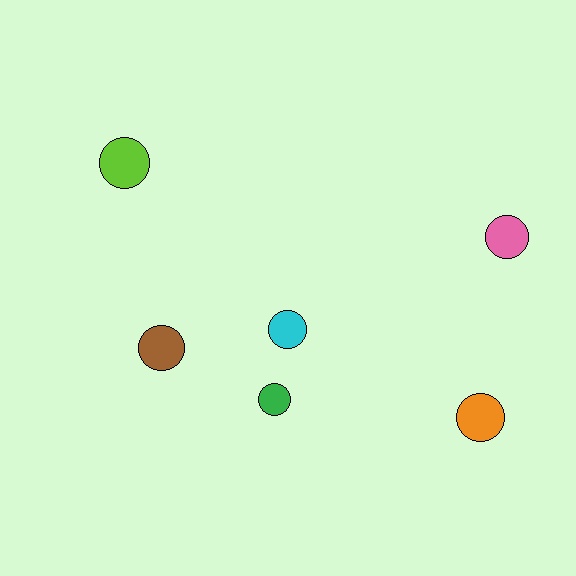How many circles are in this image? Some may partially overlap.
There are 6 circles.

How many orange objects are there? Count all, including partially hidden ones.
There is 1 orange object.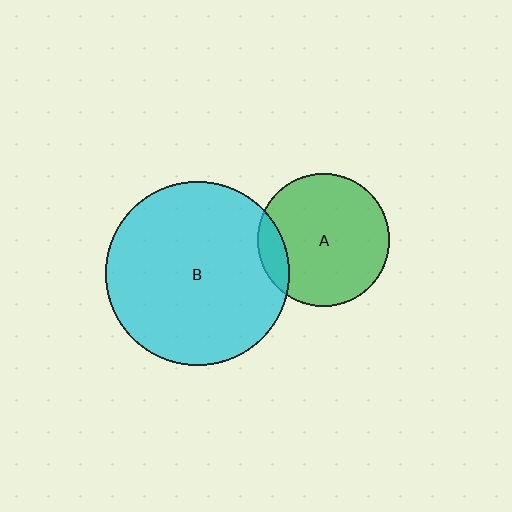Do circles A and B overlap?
Yes.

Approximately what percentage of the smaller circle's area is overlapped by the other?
Approximately 10%.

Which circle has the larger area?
Circle B (cyan).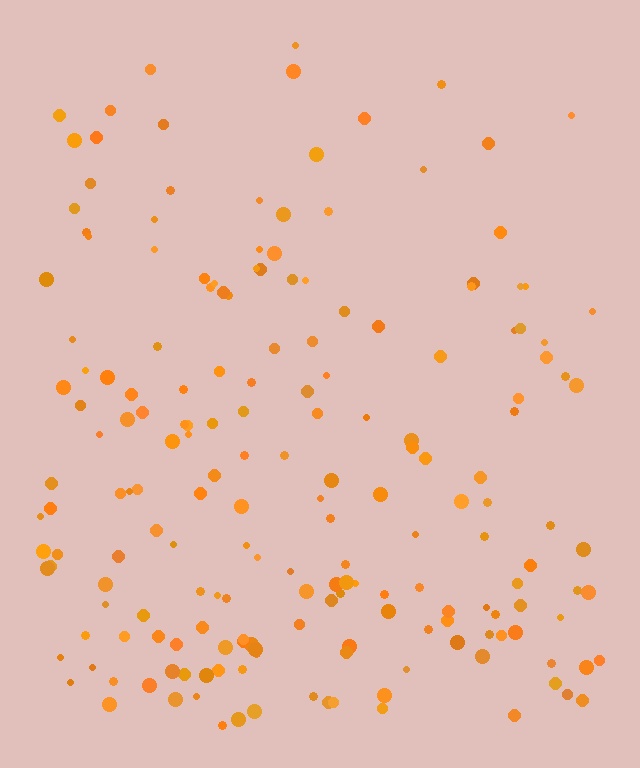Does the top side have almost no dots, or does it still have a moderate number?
Still a moderate number, just noticeably fewer than the bottom.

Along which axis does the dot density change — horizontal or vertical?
Vertical.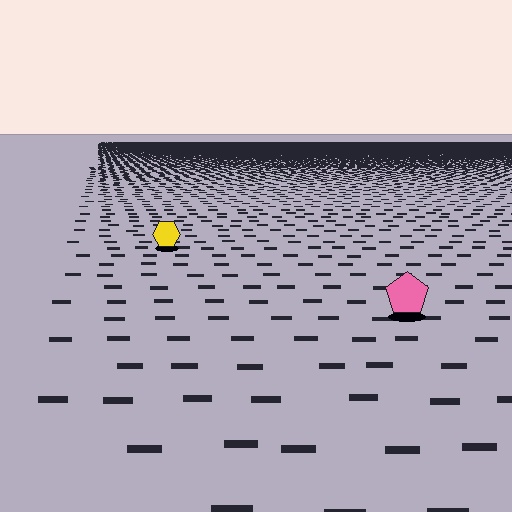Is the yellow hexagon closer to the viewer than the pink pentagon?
No. The pink pentagon is closer — you can tell from the texture gradient: the ground texture is coarser near it.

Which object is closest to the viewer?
The pink pentagon is closest. The texture marks near it are larger and more spread out.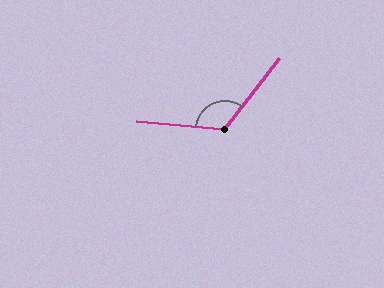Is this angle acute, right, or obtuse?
It is obtuse.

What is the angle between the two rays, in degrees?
Approximately 123 degrees.